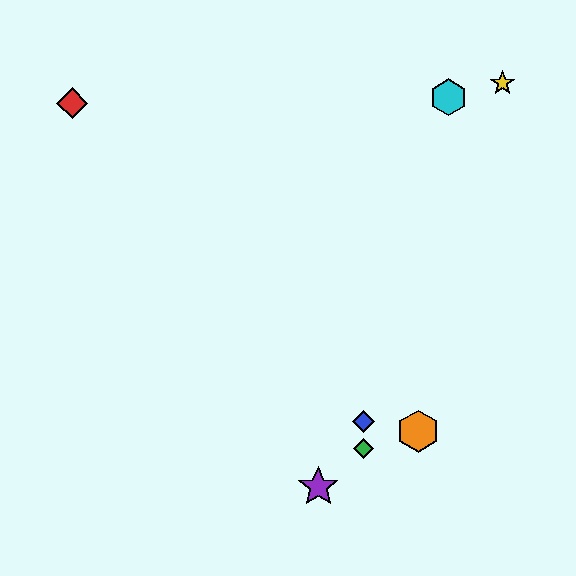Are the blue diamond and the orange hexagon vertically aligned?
No, the blue diamond is at x≈363 and the orange hexagon is at x≈418.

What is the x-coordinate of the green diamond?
The green diamond is at x≈363.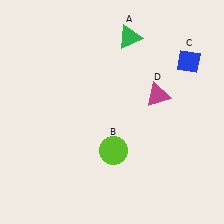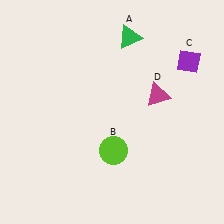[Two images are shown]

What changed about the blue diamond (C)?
In Image 1, C is blue. In Image 2, it changed to purple.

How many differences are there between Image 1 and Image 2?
There is 1 difference between the two images.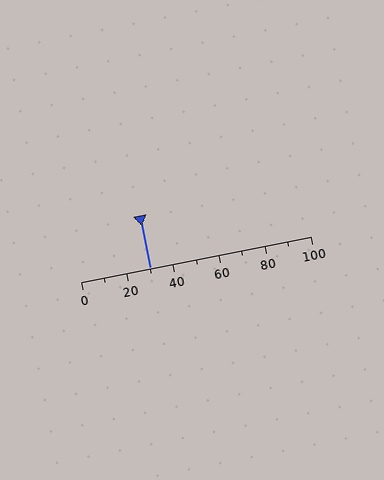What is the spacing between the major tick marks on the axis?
The major ticks are spaced 20 apart.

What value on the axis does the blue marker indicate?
The marker indicates approximately 30.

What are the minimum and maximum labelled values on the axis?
The axis runs from 0 to 100.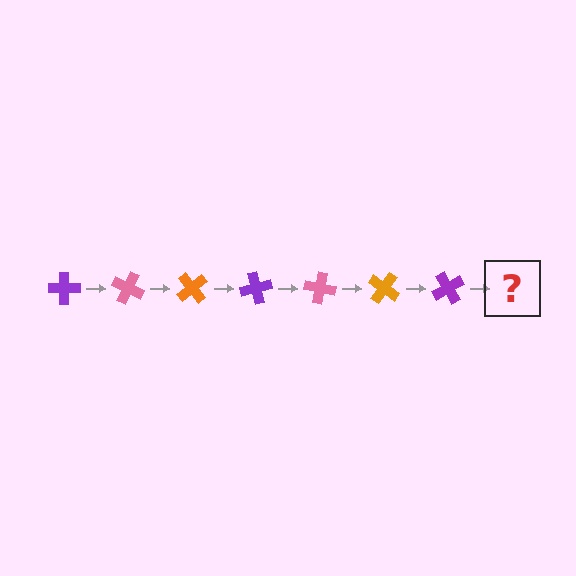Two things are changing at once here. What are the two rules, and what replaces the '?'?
The two rules are that it rotates 25 degrees each step and the color cycles through purple, pink, and orange. The '?' should be a pink cross, rotated 175 degrees from the start.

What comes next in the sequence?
The next element should be a pink cross, rotated 175 degrees from the start.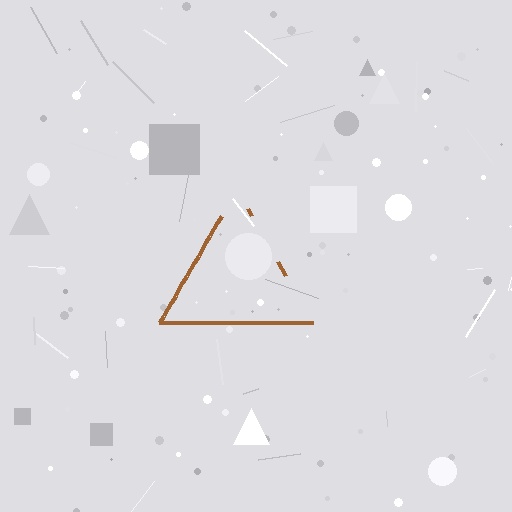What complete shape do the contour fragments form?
The contour fragments form a triangle.